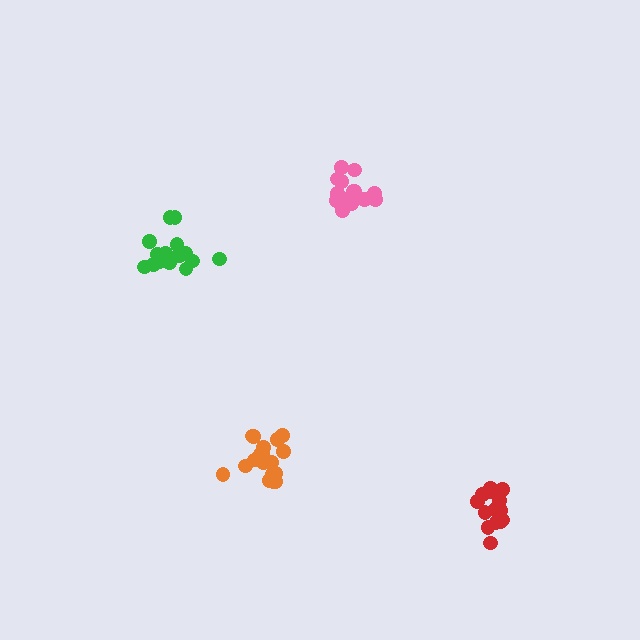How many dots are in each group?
Group 1: 18 dots, Group 2: 17 dots, Group 3: 14 dots, Group 4: 16 dots (65 total).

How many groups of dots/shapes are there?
There are 4 groups.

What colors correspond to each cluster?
The clusters are colored: orange, green, red, pink.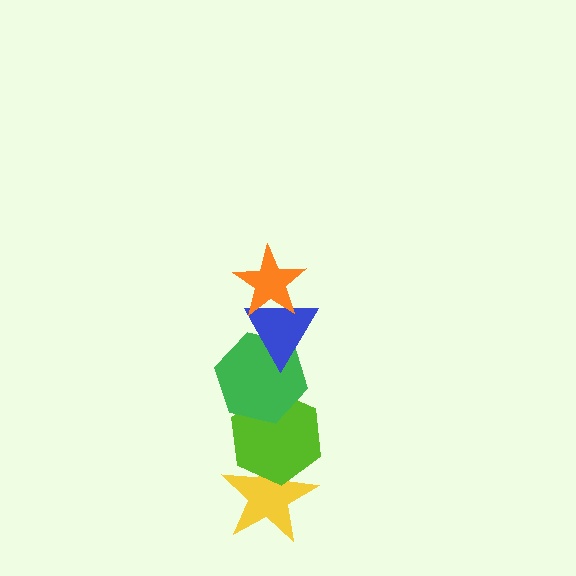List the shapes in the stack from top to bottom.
From top to bottom: the orange star, the blue triangle, the green hexagon, the lime hexagon, the yellow star.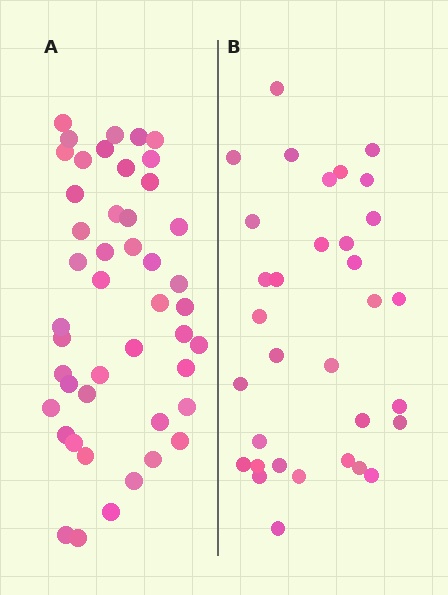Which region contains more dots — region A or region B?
Region A (the left region) has more dots.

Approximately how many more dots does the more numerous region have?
Region A has approximately 15 more dots than region B.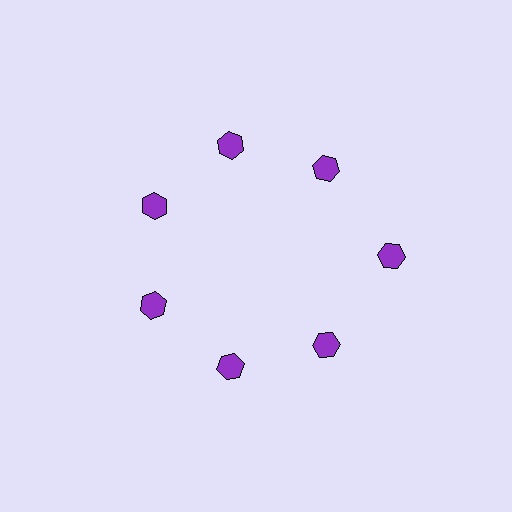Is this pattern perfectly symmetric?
No. The 7 purple hexagons are arranged in a ring, but one element near the 3 o'clock position is pushed outward from the center, breaking the 7-fold rotational symmetry.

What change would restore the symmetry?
The symmetry would be restored by moving it inward, back onto the ring so that all 7 hexagons sit at equal angles and equal distance from the center.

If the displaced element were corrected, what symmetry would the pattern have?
It would have 7-fold rotational symmetry — the pattern would map onto itself every 51 degrees.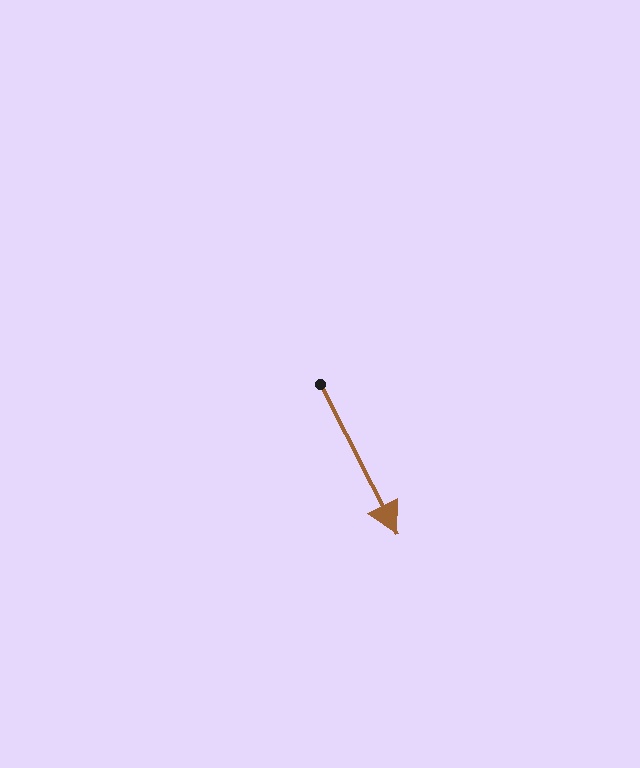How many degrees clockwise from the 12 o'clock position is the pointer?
Approximately 153 degrees.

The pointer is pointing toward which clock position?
Roughly 5 o'clock.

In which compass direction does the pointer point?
Southeast.